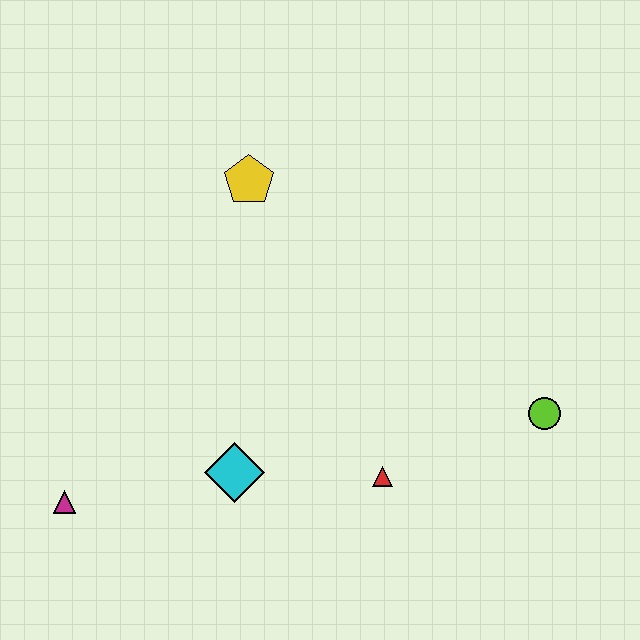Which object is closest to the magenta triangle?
The cyan diamond is closest to the magenta triangle.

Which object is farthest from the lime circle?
The magenta triangle is farthest from the lime circle.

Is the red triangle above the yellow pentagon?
No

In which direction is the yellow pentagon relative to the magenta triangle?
The yellow pentagon is above the magenta triangle.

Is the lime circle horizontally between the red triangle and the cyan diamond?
No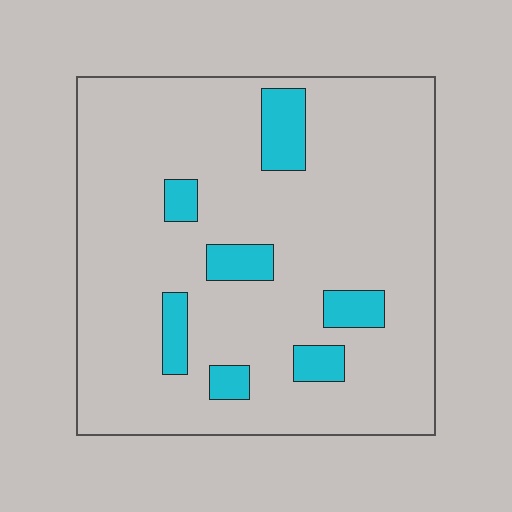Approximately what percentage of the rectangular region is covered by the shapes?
Approximately 10%.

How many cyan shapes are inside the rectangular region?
7.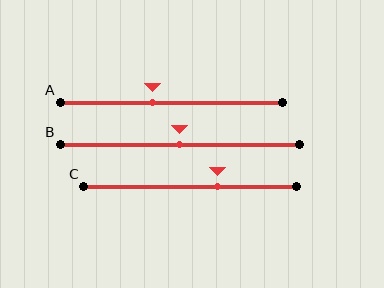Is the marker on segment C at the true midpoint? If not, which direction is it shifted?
No, the marker on segment C is shifted to the right by about 13% of the segment length.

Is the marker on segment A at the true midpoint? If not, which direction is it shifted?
No, the marker on segment A is shifted to the left by about 8% of the segment length.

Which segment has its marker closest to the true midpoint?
Segment B has its marker closest to the true midpoint.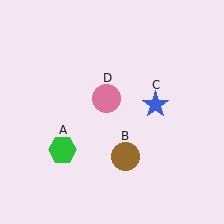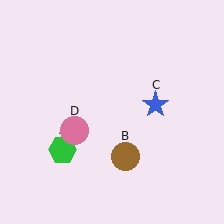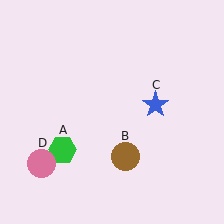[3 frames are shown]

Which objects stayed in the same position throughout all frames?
Green hexagon (object A) and brown circle (object B) and blue star (object C) remained stationary.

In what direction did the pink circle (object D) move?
The pink circle (object D) moved down and to the left.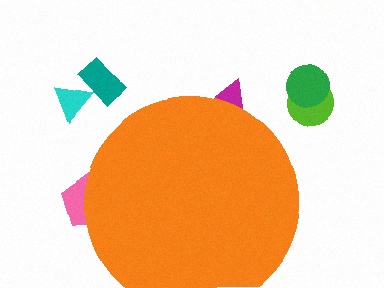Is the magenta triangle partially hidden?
Yes, the magenta triangle is partially hidden behind the orange circle.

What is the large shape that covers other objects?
An orange circle.